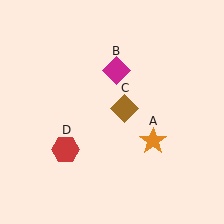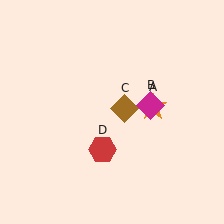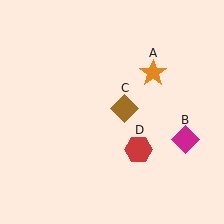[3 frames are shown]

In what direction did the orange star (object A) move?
The orange star (object A) moved up.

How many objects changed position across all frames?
3 objects changed position: orange star (object A), magenta diamond (object B), red hexagon (object D).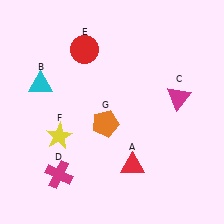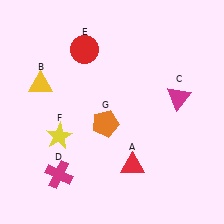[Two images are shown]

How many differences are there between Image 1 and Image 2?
There is 1 difference between the two images.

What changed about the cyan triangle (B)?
In Image 1, B is cyan. In Image 2, it changed to yellow.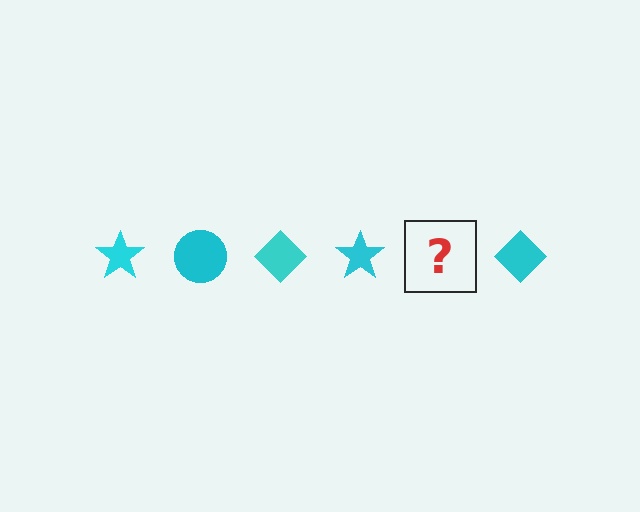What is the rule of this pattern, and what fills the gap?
The rule is that the pattern cycles through star, circle, diamond shapes in cyan. The gap should be filled with a cyan circle.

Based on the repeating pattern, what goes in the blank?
The blank should be a cyan circle.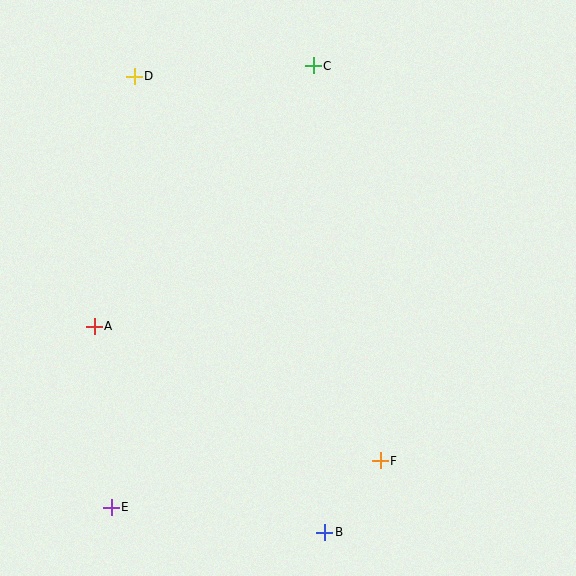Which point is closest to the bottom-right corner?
Point F is closest to the bottom-right corner.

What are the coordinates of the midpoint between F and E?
The midpoint between F and E is at (246, 484).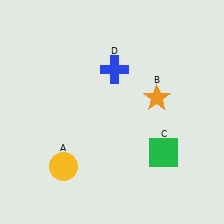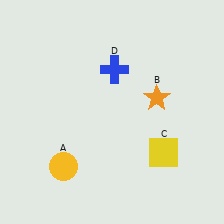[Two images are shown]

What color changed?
The square (C) changed from green in Image 1 to yellow in Image 2.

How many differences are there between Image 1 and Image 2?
There is 1 difference between the two images.